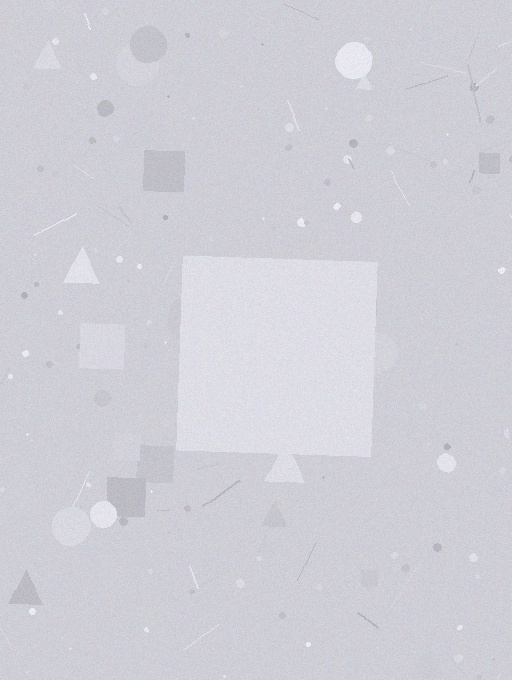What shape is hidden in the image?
A square is hidden in the image.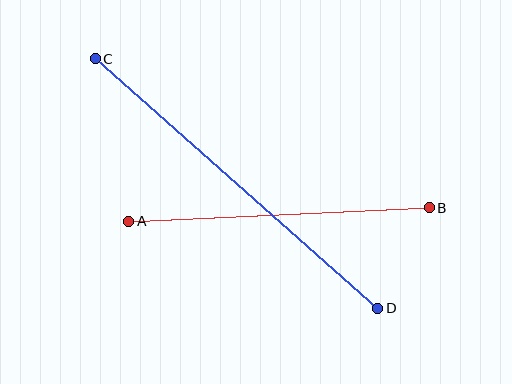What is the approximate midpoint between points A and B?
The midpoint is at approximately (279, 215) pixels.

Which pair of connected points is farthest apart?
Points C and D are farthest apart.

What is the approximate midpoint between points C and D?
The midpoint is at approximately (236, 184) pixels.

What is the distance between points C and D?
The distance is approximately 377 pixels.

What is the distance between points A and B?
The distance is approximately 301 pixels.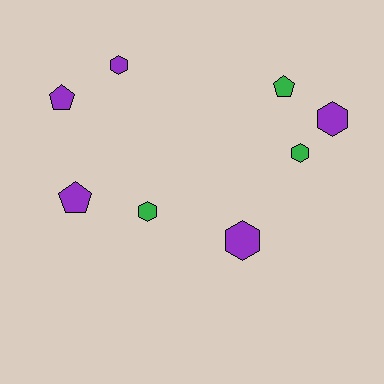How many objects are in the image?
There are 8 objects.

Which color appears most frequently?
Purple, with 5 objects.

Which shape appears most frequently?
Hexagon, with 5 objects.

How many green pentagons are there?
There is 1 green pentagon.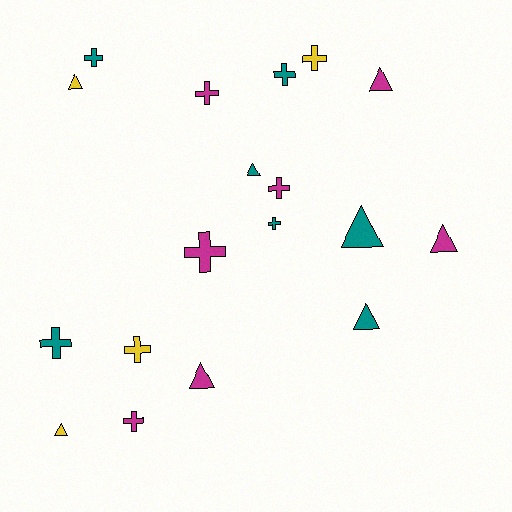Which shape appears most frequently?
Cross, with 10 objects.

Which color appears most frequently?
Magenta, with 7 objects.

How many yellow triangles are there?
There are 2 yellow triangles.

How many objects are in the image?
There are 18 objects.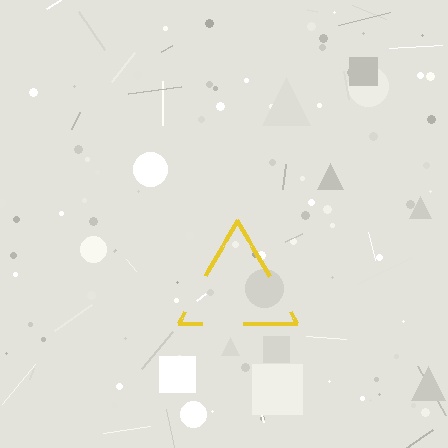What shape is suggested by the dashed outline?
The dashed outline suggests a triangle.